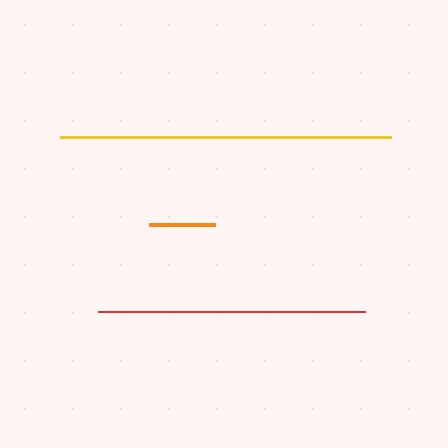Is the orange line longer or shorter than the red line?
The red line is longer than the orange line.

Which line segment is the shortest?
The orange line is the shortest at approximately 66 pixels.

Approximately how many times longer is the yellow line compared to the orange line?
The yellow line is approximately 5.0 times the length of the orange line.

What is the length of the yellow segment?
The yellow segment is approximately 331 pixels long.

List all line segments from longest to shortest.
From longest to shortest: yellow, red, orange.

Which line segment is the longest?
The yellow line is the longest at approximately 331 pixels.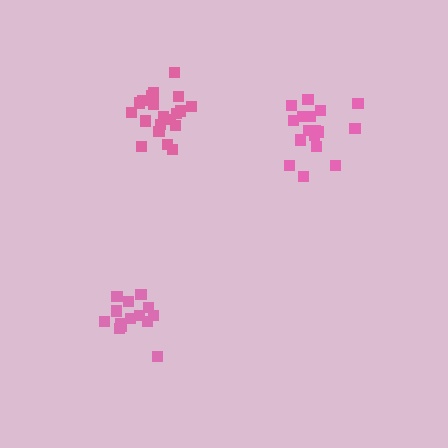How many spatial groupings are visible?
There are 3 spatial groupings.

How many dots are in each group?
Group 1: 14 dots, Group 2: 17 dots, Group 3: 20 dots (51 total).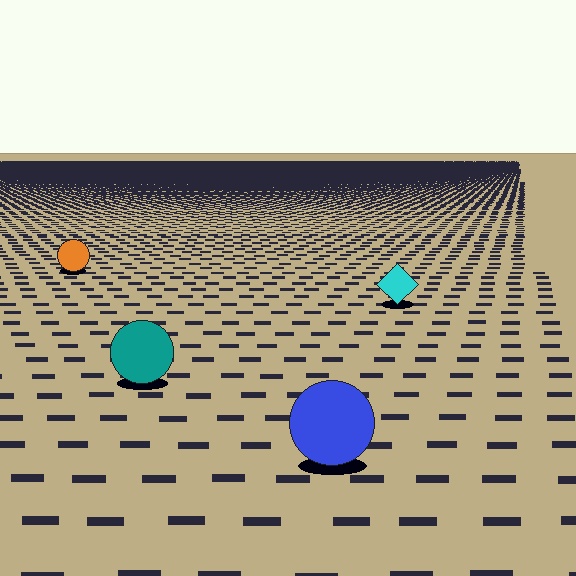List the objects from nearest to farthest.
From nearest to farthest: the blue circle, the teal circle, the cyan diamond, the orange circle.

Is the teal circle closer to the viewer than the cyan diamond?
Yes. The teal circle is closer — you can tell from the texture gradient: the ground texture is coarser near it.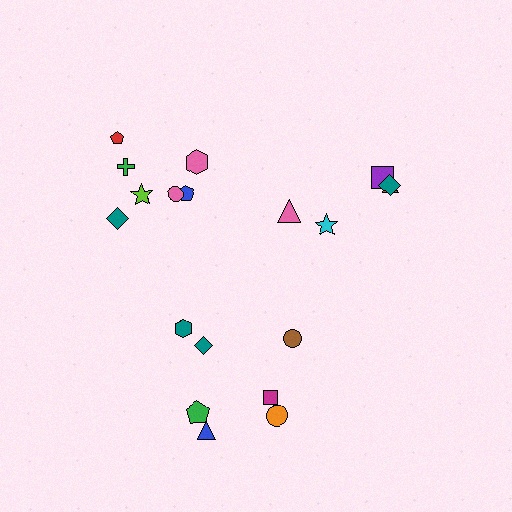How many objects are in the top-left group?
There are 7 objects.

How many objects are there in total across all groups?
There are 19 objects.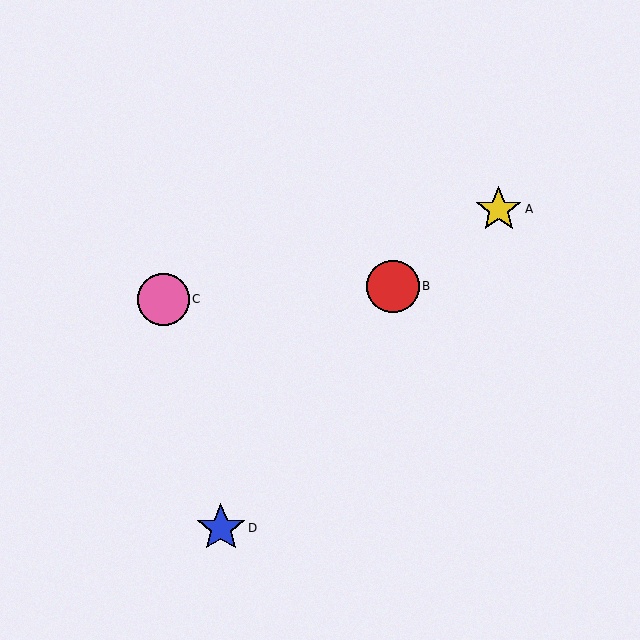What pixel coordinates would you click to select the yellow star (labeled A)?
Click at (499, 209) to select the yellow star A.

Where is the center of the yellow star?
The center of the yellow star is at (499, 209).